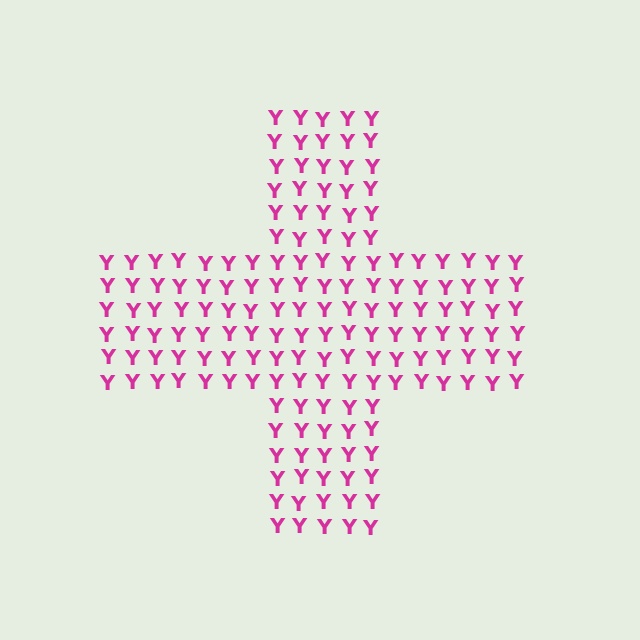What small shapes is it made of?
It is made of small letter Y's.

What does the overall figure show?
The overall figure shows a cross.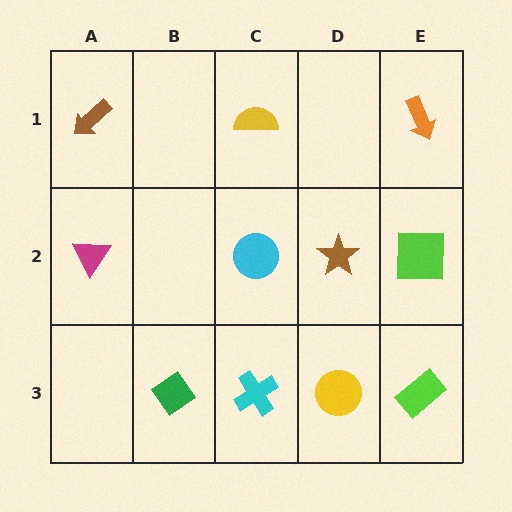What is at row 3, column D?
A yellow circle.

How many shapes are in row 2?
4 shapes.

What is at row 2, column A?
A magenta triangle.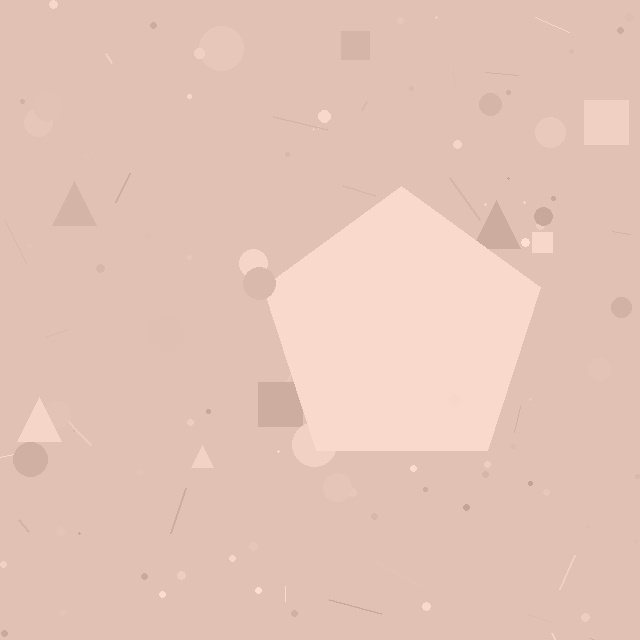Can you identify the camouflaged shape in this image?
The camouflaged shape is a pentagon.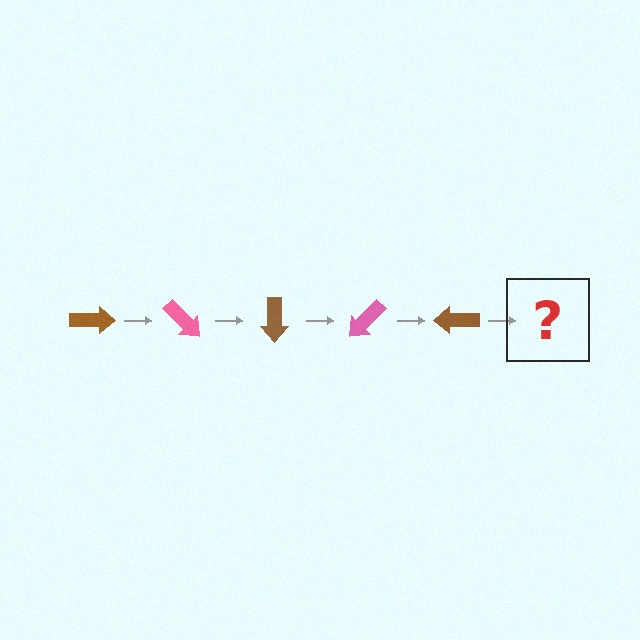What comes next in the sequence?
The next element should be a pink arrow, rotated 225 degrees from the start.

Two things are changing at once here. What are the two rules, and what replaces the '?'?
The two rules are that it rotates 45 degrees each step and the color cycles through brown and pink. The '?' should be a pink arrow, rotated 225 degrees from the start.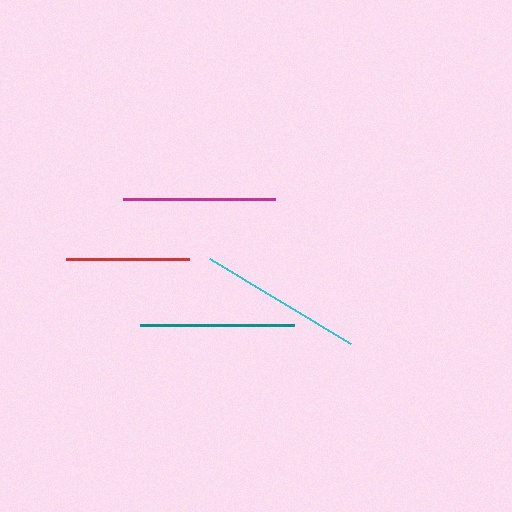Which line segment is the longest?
The cyan line is the longest at approximately 165 pixels.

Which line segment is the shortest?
The red line is the shortest at approximately 123 pixels.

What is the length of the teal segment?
The teal segment is approximately 154 pixels long.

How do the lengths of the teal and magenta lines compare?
The teal and magenta lines are approximately the same length.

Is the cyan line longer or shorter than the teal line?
The cyan line is longer than the teal line.